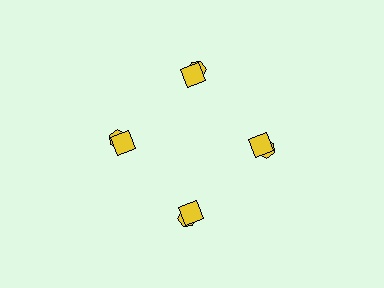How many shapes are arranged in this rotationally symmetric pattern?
There are 8 shapes, arranged in 4 groups of 2.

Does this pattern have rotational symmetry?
Yes, this pattern has 4-fold rotational symmetry. It looks the same after rotating 90 degrees around the center.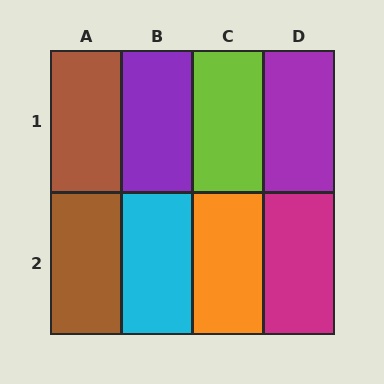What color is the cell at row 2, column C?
Orange.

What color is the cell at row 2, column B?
Cyan.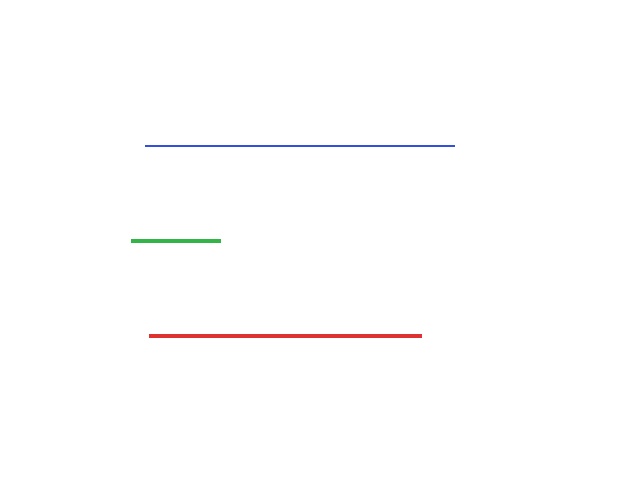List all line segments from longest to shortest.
From longest to shortest: blue, red, green.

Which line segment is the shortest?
The green line is the shortest at approximately 88 pixels.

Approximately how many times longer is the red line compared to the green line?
The red line is approximately 3.1 times the length of the green line.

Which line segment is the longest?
The blue line is the longest at approximately 309 pixels.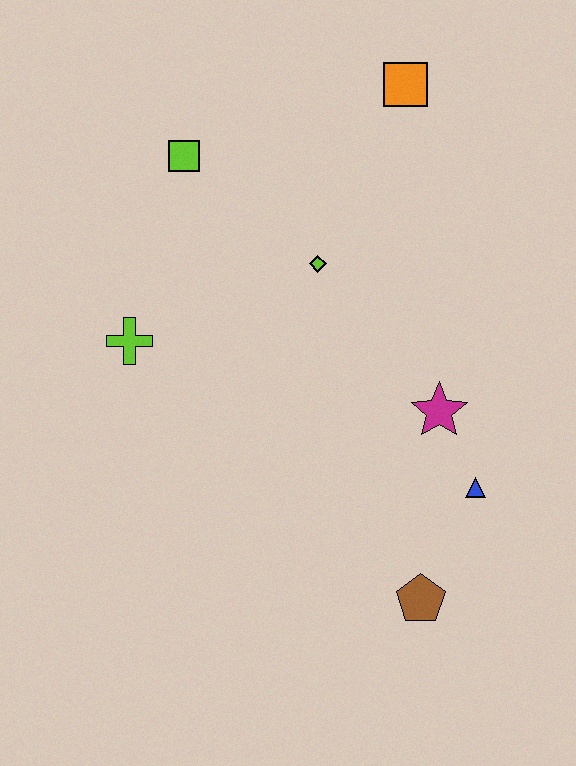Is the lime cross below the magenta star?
No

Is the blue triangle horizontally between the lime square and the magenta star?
No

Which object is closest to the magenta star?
The blue triangle is closest to the magenta star.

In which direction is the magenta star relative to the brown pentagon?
The magenta star is above the brown pentagon.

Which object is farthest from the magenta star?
The lime square is farthest from the magenta star.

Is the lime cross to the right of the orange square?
No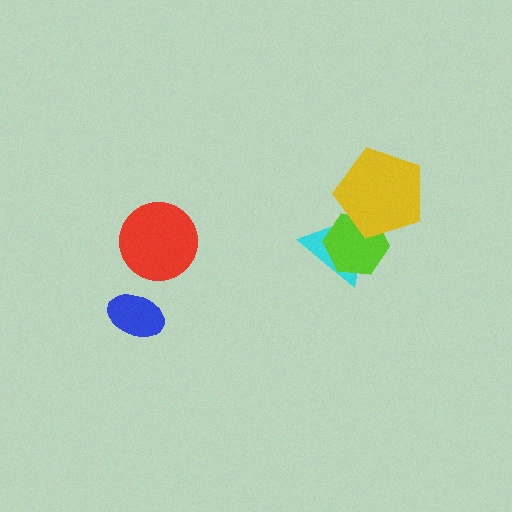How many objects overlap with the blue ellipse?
0 objects overlap with the blue ellipse.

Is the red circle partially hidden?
No, no other shape covers it.